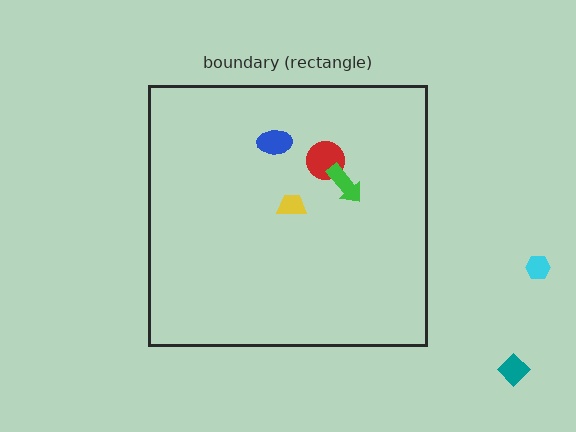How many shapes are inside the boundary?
4 inside, 2 outside.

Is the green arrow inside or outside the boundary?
Inside.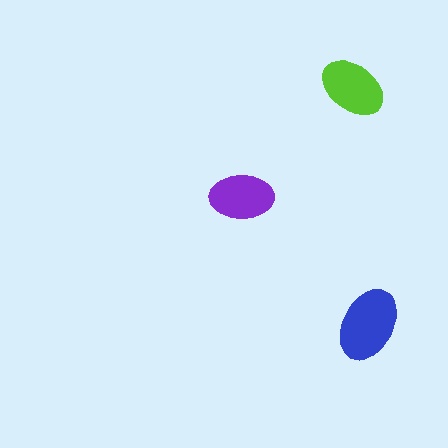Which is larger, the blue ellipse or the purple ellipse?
The blue one.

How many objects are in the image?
There are 3 objects in the image.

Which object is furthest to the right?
The blue ellipse is rightmost.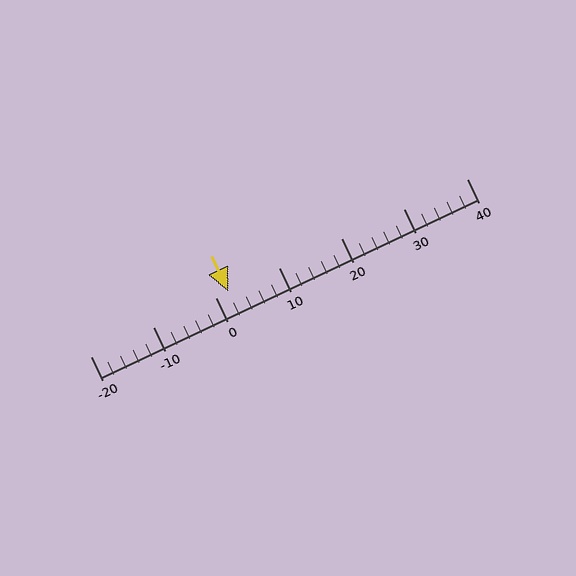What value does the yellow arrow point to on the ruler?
The yellow arrow points to approximately 2.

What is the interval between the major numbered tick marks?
The major tick marks are spaced 10 units apart.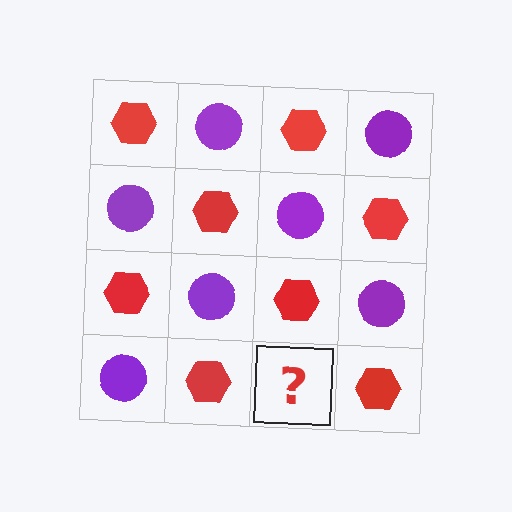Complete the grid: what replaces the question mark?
The question mark should be replaced with a purple circle.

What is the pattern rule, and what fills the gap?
The rule is that it alternates red hexagon and purple circle in a checkerboard pattern. The gap should be filled with a purple circle.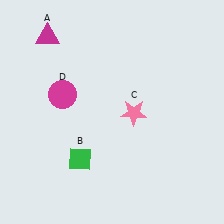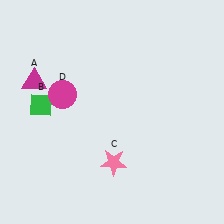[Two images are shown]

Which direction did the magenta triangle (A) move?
The magenta triangle (A) moved down.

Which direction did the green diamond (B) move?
The green diamond (B) moved up.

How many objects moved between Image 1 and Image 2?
3 objects moved between the two images.